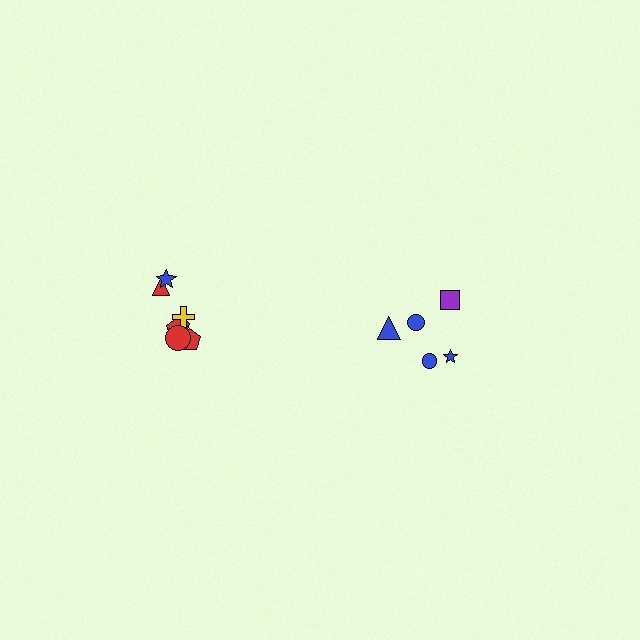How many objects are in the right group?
There are 5 objects.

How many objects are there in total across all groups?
There are 12 objects.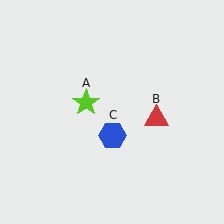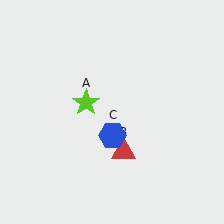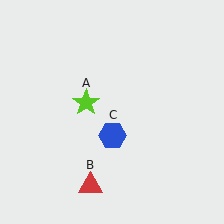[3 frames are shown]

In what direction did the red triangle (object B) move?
The red triangle (object B) moved down and to the left.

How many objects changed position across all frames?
1 object changed position: red triangle (object B).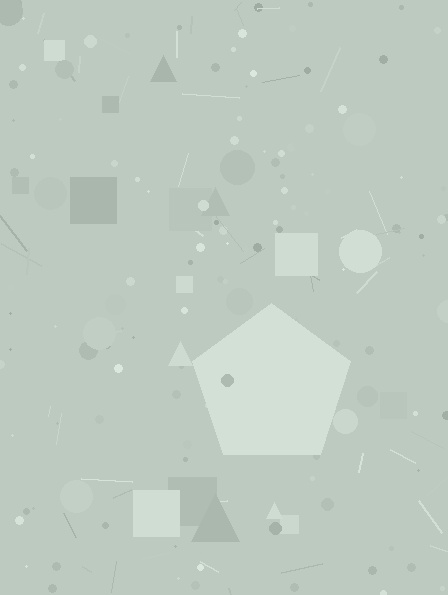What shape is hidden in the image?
A pentagon is hidden in the image.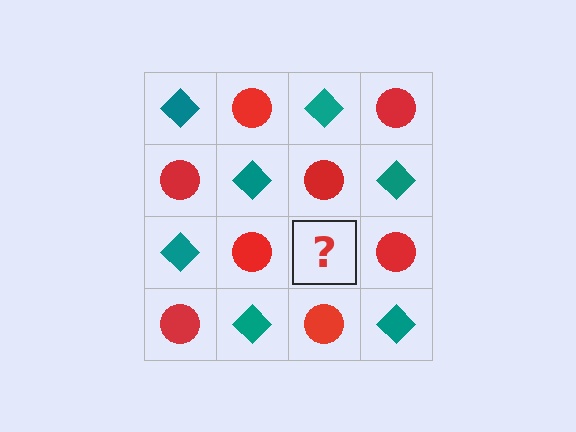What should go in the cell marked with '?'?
The missing cell should contain a teal diamond.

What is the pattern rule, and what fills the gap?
The rule is that it alternates teal diamond and red circle in a checkerboard pattern. The gap should be filled with a teal diamond.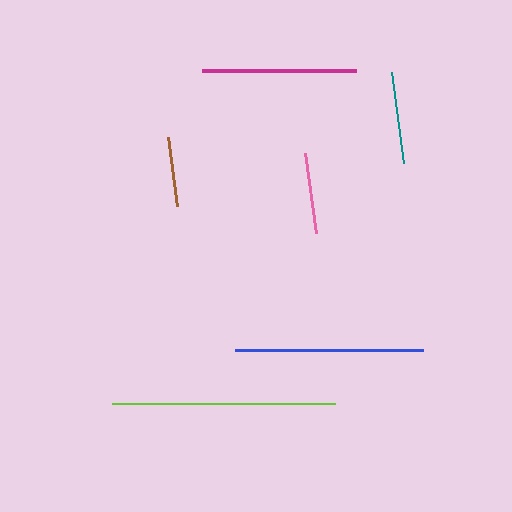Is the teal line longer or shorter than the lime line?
The lime line is longer than the teal line.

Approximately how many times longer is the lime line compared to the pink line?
The lime line is approximately 2.8 times the length of the pink line.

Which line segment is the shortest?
The brown line is the shortest at approximately 69 pixels.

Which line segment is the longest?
The lime line is the longest at approximately 223 pixels.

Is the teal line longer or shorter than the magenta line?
The magenta line is longer than the teal line.